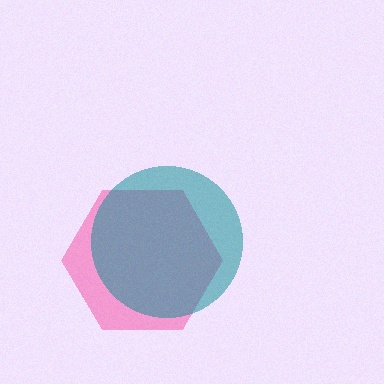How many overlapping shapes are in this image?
There are 2 overlapping shapes in the image.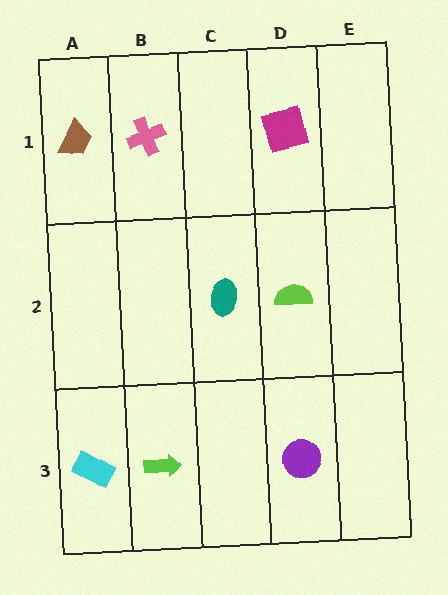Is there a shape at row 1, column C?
No, that cell is empty.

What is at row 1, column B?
A pink cross.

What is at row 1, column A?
A brown trapezoid.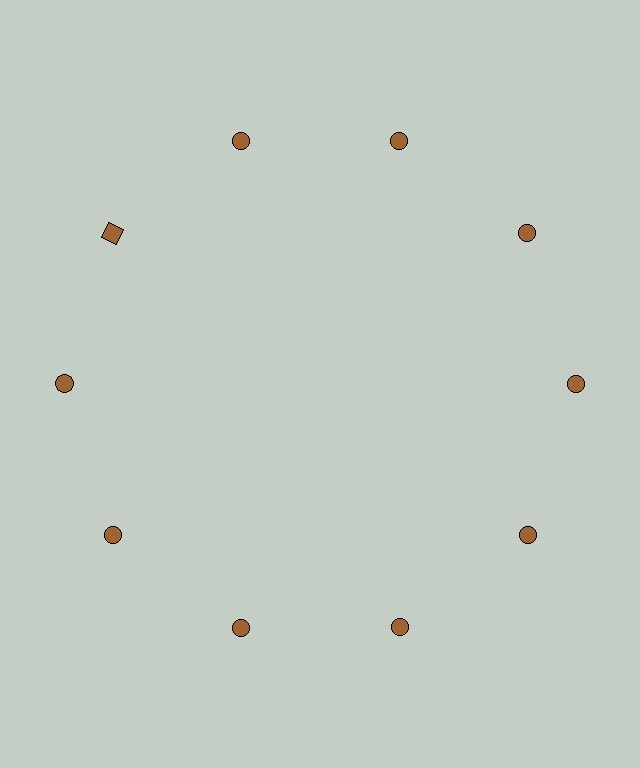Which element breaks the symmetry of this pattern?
The brown square at roughly the 10 o'clock position breaks the symmetry. All other shapes are brown circles.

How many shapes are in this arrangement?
There are 10 shapes arranged in a ring pattern.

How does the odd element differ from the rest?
It has a different shape: square instead of circle.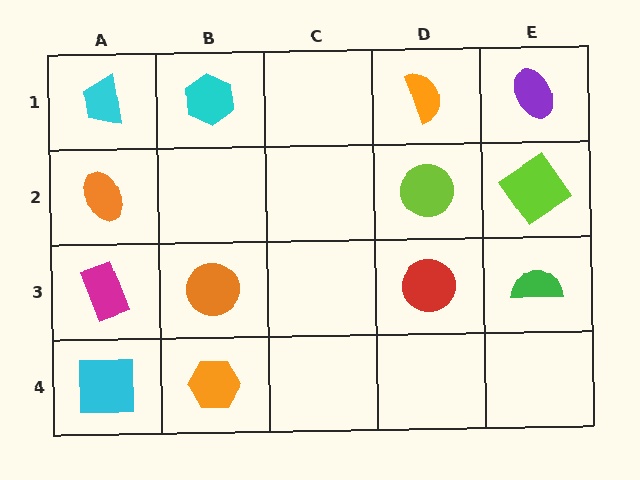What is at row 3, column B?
An orange circle.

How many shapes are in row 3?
4 shapes.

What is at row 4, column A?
A cyan square.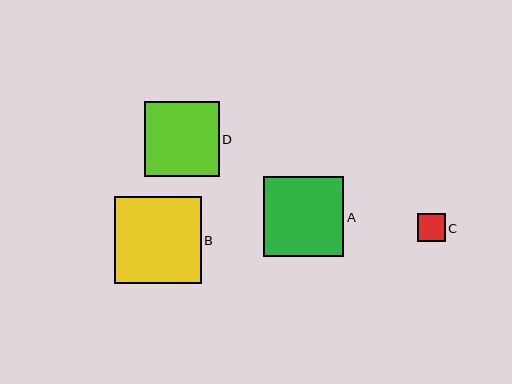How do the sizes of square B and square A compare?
Square B and square A are approximately the same size.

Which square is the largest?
Square B is the largest with a size of approximately 87 pixels.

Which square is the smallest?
Square C is the smallest with a size of approximately 28 pixels.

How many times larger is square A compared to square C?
Square A is approximately 2.9 times the size of square C.